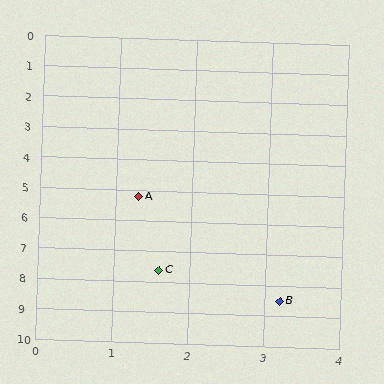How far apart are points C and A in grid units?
Points C and A are about 2.4 grid units apart.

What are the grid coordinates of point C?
Point C is at approximately (1.6, 7.6).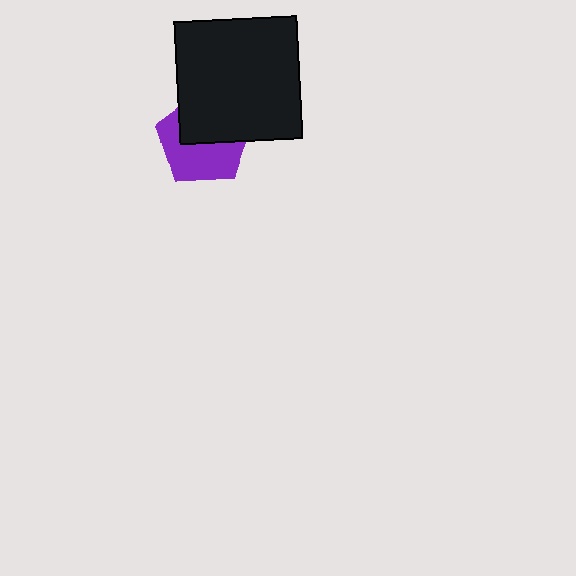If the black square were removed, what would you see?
You would see the complete purple pentagon.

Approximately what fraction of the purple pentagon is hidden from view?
Roughly 47% of the purple pentagon is hidden behind the black square.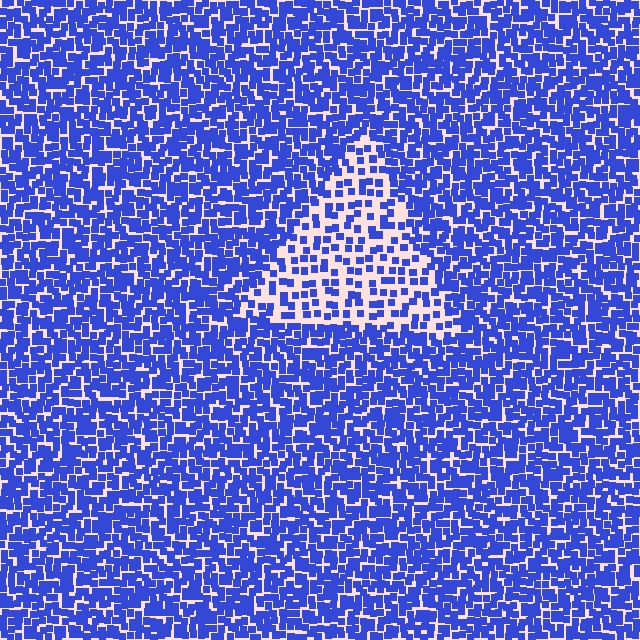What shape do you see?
I see a triangle.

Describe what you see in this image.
The image contains small blue elements arranged at two different densities. A triangle-shaped region is visible where the elements are less densely packed than the surrounding area.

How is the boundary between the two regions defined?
The boundary is defined by a change in element density (approximately 2.2x ratio). All elements are the same color, size, and shape.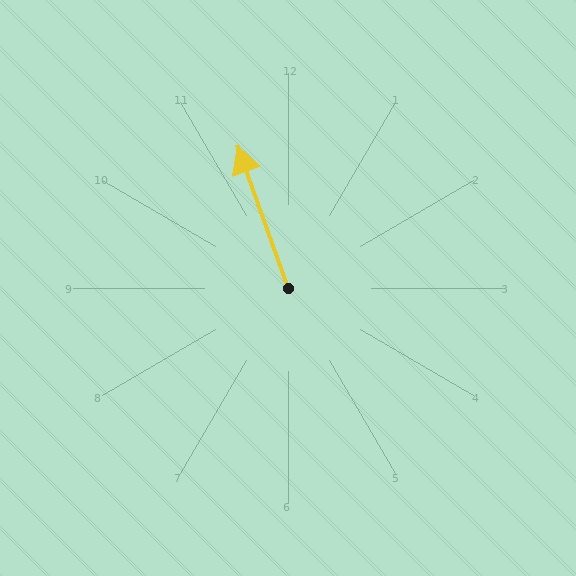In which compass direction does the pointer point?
North.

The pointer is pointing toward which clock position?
Roughly 11 o'clock.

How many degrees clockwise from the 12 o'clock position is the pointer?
Approximately 340 degrees.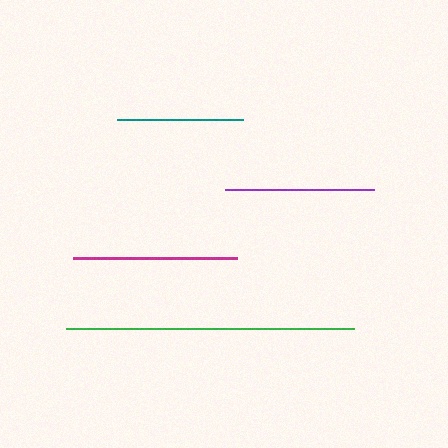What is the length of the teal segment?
The teal segment is approximately 127 pixels long.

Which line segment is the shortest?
The teal line is the shortest at approximately 127 pixels.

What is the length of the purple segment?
The purple segment is approximately 149 pixels long.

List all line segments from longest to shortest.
From longest to shortest: green, magenta, purple, teal.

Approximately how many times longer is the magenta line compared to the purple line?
The magenta line is approximately 1.1 times the length of the purple line.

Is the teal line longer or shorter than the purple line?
The purple line is longer than the teal line.